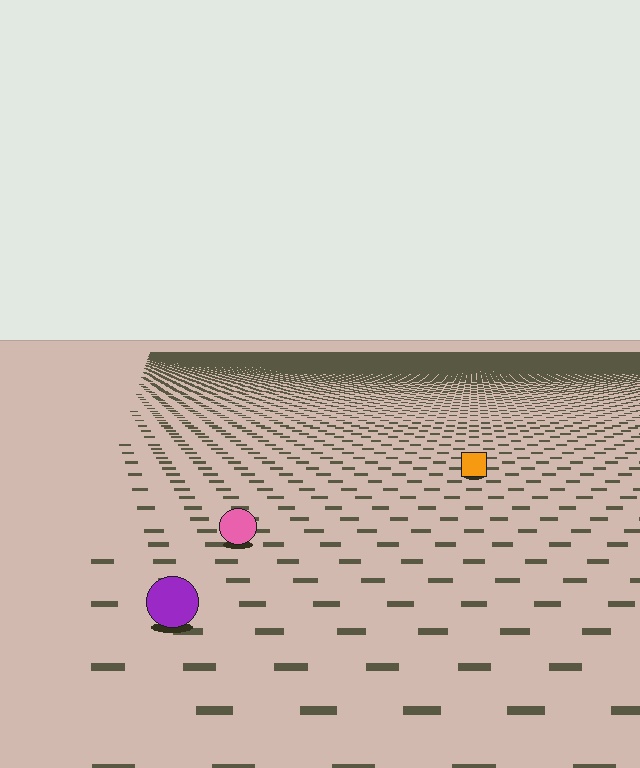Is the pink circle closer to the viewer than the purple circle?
No. The purple circle is closer — you can tell from the texture gradient: the ground texture is coarser near it.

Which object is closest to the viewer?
The purple circle is closest. The texture marks near it are larger and more spread out.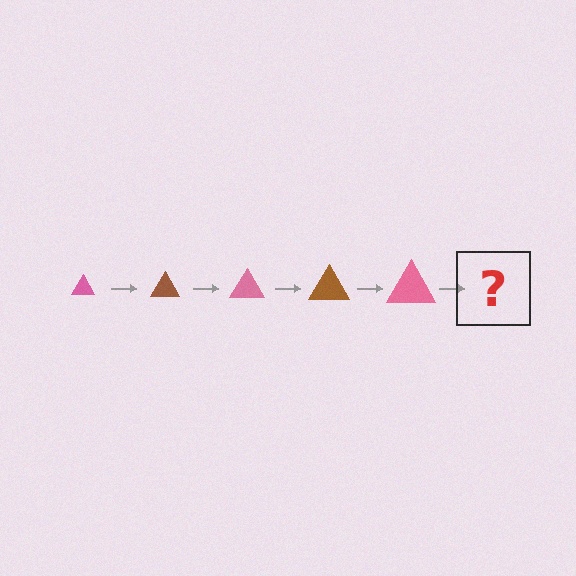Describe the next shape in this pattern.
It should be a brown triangle, larger than the previous one.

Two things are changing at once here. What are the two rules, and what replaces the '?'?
The two rules are that the triangle grows larger each step and the color cycles through pink and brown. The '?' should be a brown triangle, larger than the previous one.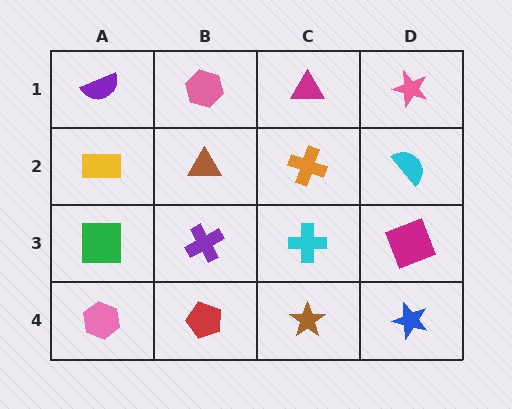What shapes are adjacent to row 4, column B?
A purple cross (row 3, column B), a pink hexagon (row 4, column A), a brown star (row 4, column C).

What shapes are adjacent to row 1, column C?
An orange cross (row 2, column C), a pink hexagon (row 1, column B), a pink star (row 1, column D).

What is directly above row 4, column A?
A green square.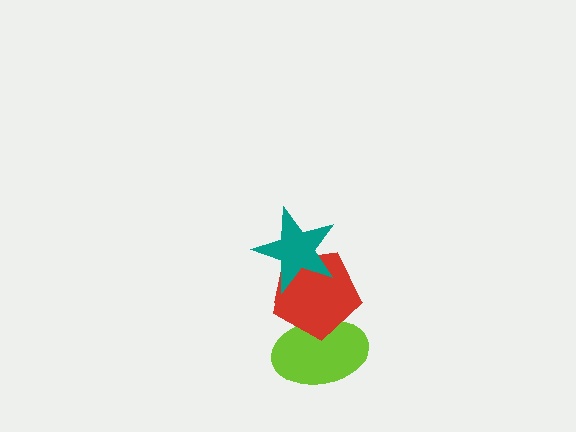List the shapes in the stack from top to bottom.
From top to bottom: the teal star, the red pentagon, the lime ellipse.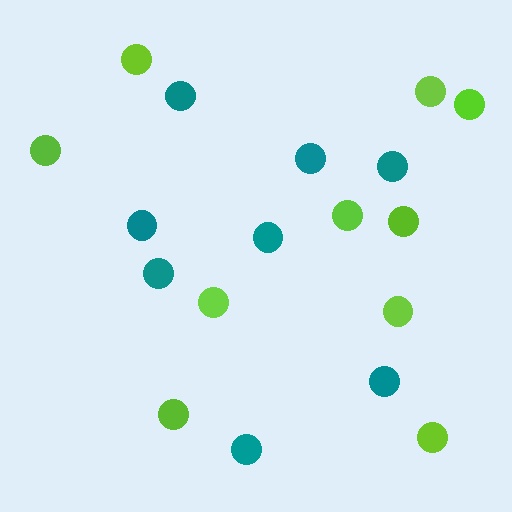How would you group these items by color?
There are 2 groups: one group of teal circles (8) and one group of lime circles (10).